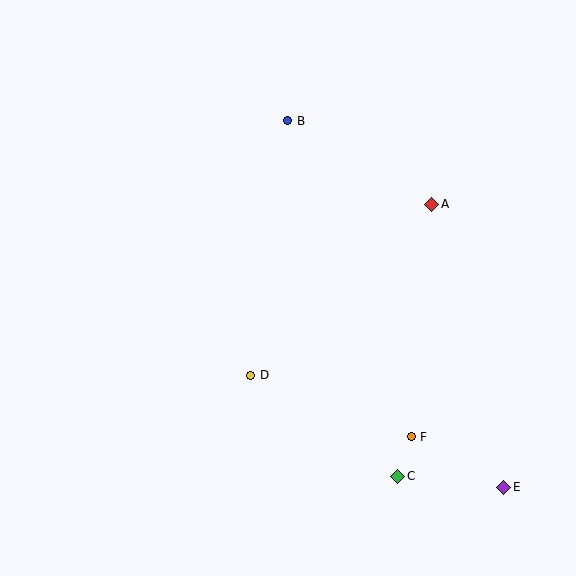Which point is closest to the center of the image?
Point D at (251, 375) is closest to the center.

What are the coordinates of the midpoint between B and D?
The midpoint between B and D is at (269, 248).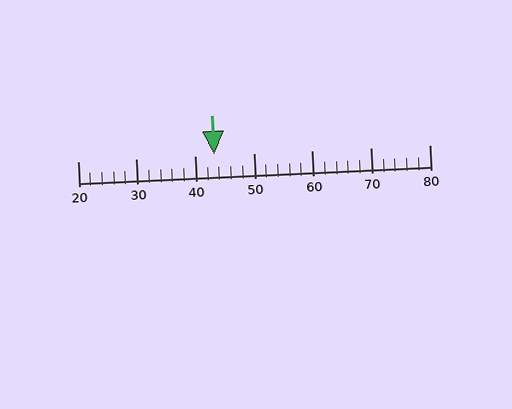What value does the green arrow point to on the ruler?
The green arrow points to approximately 43.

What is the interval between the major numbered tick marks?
The major tick marks are spaced 10 units apart.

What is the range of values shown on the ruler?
The ruler shows values from 20 to 80.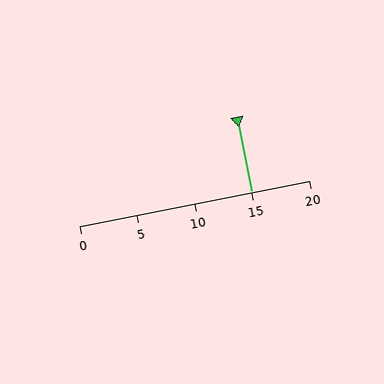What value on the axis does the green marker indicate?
The marker indicates approximately 15.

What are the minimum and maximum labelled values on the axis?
The axis runs from 0 to 20.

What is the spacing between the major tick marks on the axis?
The major ticks are spaced 5 apart.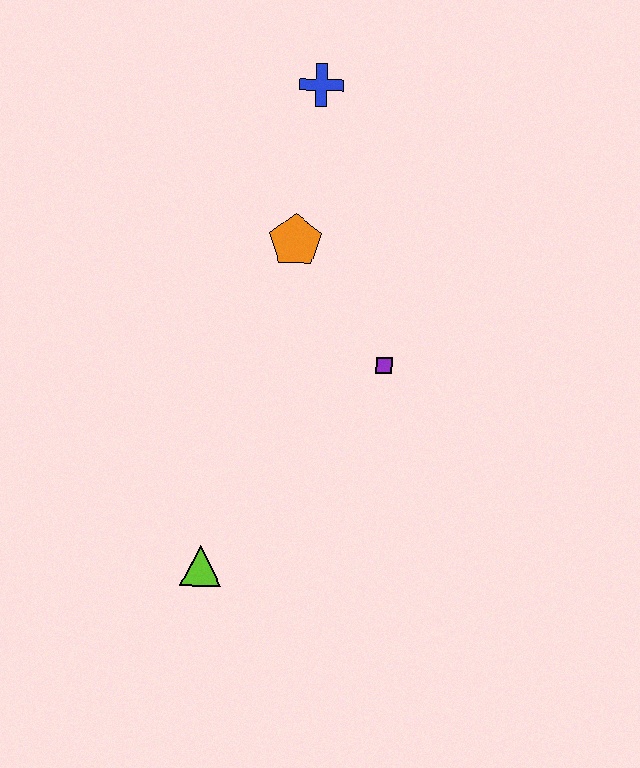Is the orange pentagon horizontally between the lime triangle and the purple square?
Yes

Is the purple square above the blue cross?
No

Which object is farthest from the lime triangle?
The blue cross is farthest from the lime triangle.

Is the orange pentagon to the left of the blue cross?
Yes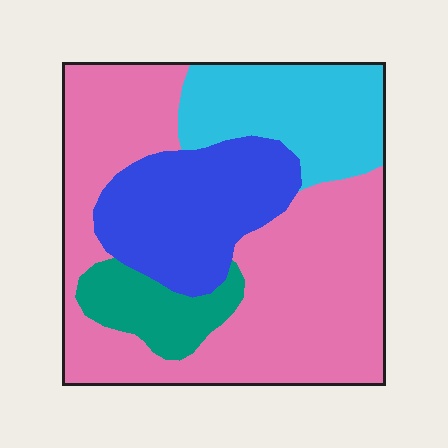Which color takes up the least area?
Teal, at roughly 10%.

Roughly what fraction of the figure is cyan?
Cyan covers about 20% of the figure.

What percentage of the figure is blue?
Blue covers around 20% of the figure.